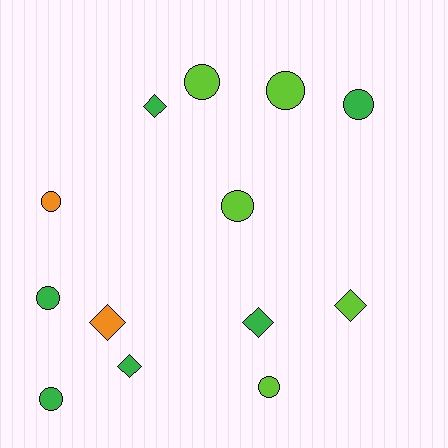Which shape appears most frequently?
Circle, with 8 objects.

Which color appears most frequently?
Green, with 6 objects.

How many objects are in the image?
There are 13 objects.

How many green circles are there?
There are 3 green circles.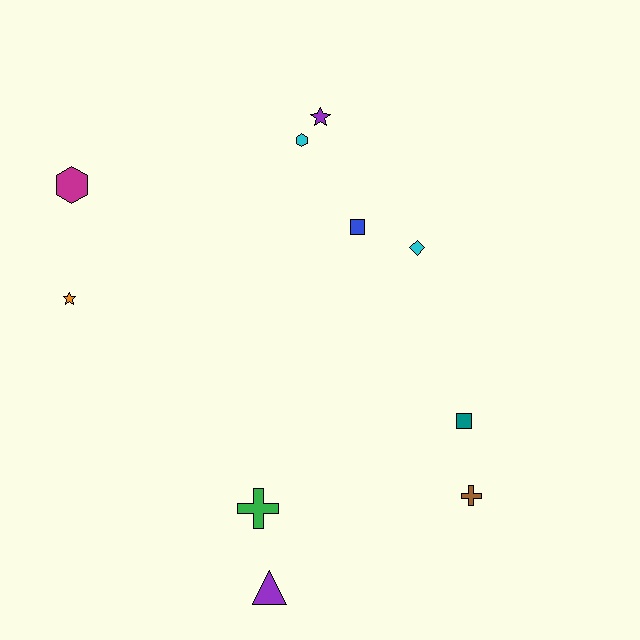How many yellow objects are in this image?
There are no yellow objects.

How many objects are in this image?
There are 10 objects.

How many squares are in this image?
There are 2 squares.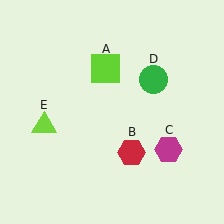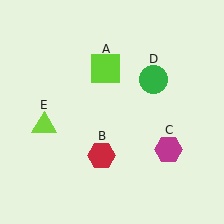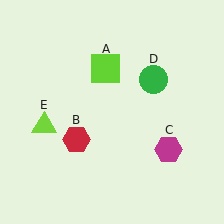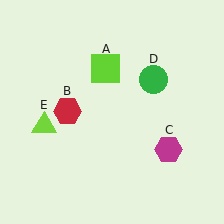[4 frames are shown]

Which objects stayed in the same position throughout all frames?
Lime square (object A) and magenta hexagon (object C) and green circle (object D) and lime triangle (object E) remained stationary.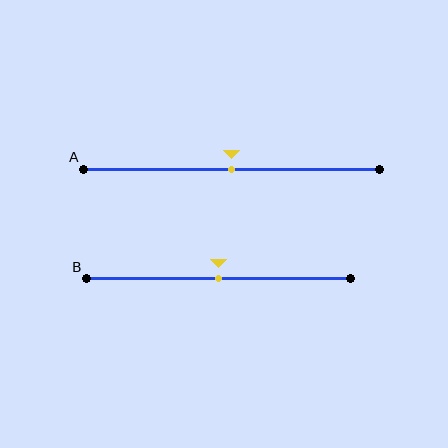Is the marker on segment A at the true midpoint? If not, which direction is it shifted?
Yes, the marker on segment A is at the true midpoint.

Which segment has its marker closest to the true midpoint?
Segment A has its marker closest to the true midpoint.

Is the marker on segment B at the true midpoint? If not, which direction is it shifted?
Yes, the marker on segment B is at the true midpoint.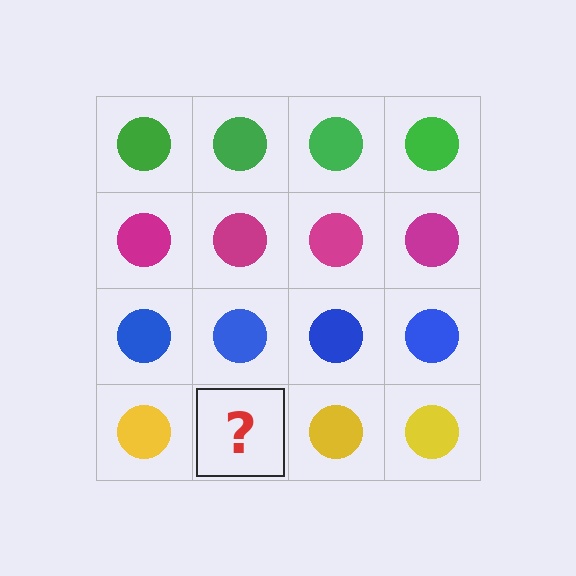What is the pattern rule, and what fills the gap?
The rule is that each row has a consistent color. The gap should be filled with a yellow circle.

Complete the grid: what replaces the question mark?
The question mark should be replaced with a yellow circle.